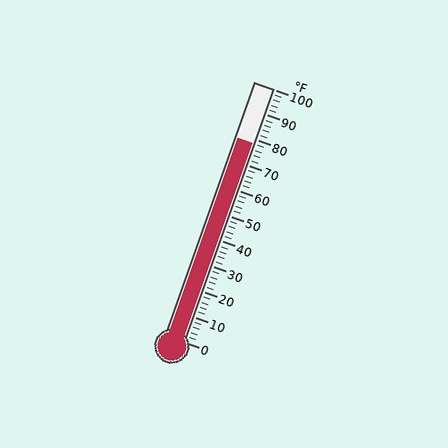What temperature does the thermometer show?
The thermometer shows approximately 78°F.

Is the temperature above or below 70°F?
The temperature is above 70°F.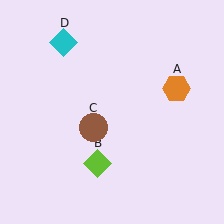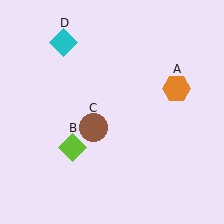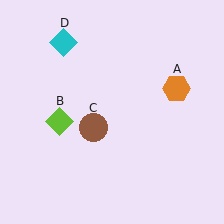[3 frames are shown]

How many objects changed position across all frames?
1 object changed position: lime diamond (object B).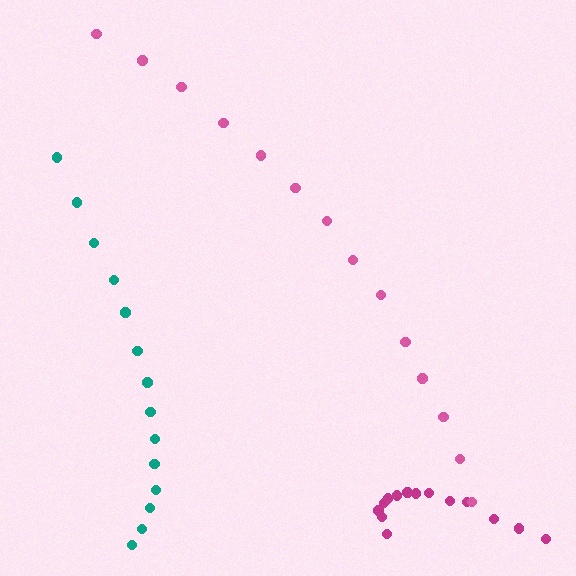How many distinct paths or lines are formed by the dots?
There are 3 distinct paths.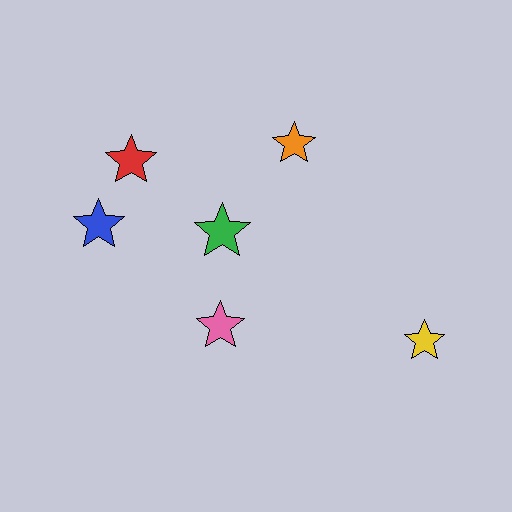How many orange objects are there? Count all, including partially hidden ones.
There is 1 orange object.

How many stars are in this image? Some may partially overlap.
There are 6 stars.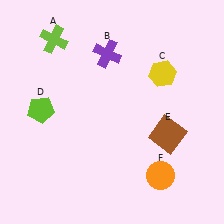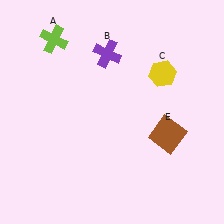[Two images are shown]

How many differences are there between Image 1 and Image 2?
There are 2 differences between the two images.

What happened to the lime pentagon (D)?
The lime pentagon (D) was removed in Image 2. It was in the top-left area of Image 1.